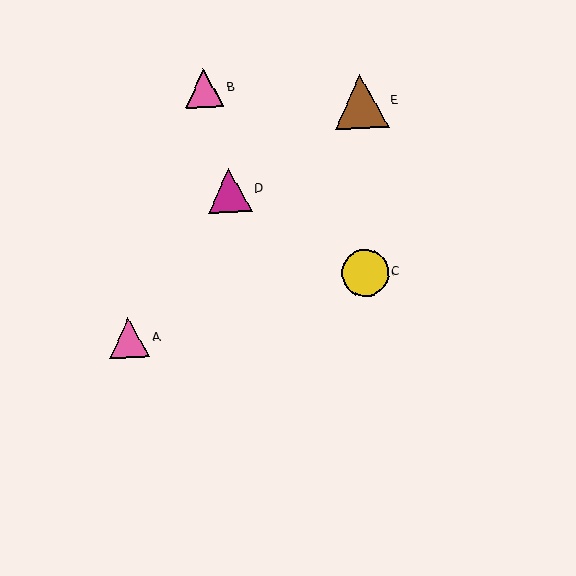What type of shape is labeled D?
Shape D is a magenta triangle.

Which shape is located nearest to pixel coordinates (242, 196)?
The magenta triangle (labeled D) at (229, 190) is nearest to that location.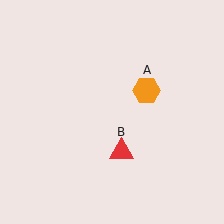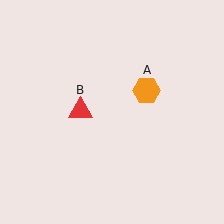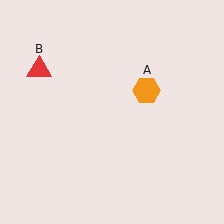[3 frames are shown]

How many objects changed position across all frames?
1 object changed position: red triangle (object B).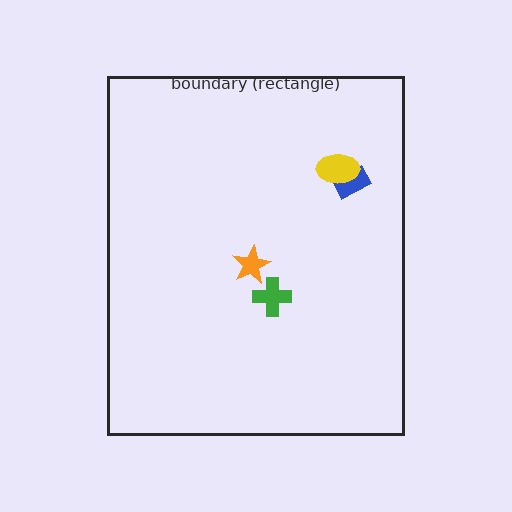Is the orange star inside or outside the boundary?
Inside.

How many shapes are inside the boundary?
4 inside, 0 outside.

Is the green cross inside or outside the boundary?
Inside.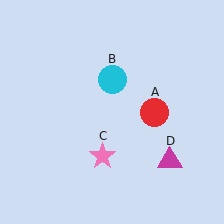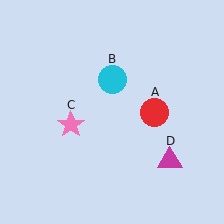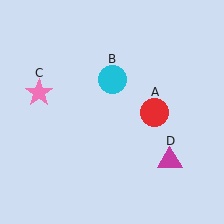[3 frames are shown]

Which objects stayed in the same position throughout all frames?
Red circle (object A) and cyan circle (object B) and magenta triangle (object D) remained stationary.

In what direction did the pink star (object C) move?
The pink star (object C) moved up and to the left.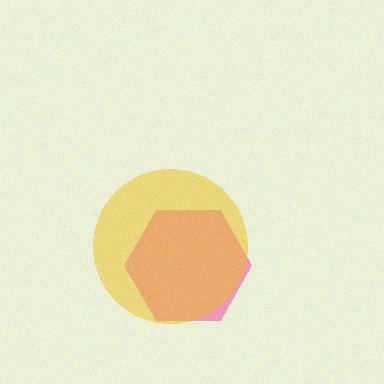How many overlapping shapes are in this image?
There are 2 overlapping shapes in the image.